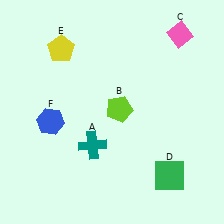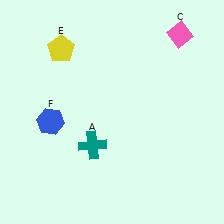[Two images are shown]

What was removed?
The lime pentagon (B), the green square (D) were removed in Image 2.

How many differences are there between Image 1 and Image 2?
There are 2 differences between the two images.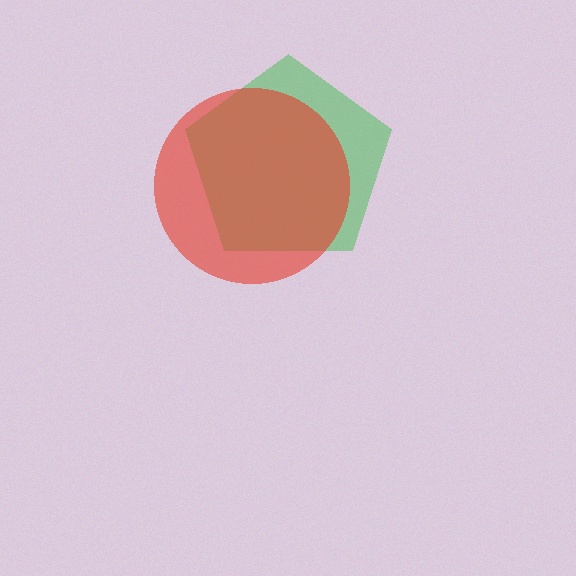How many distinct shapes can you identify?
There are 2 distinct shapes: a green pentagon, a red circle.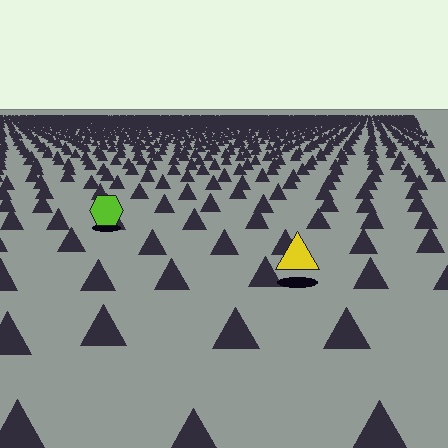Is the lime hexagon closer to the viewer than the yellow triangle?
No. The yellow triangle is closer — you can tell from the texture gradient: the ground texture is coarser near it.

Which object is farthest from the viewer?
The lime hexagon is farthest from the viewer. It appears smaller and the ground texture around it is denser.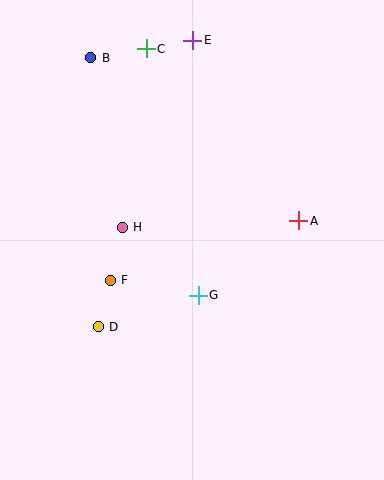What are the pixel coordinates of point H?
Point H is at (122, 227).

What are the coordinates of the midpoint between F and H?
The midpoint between F and H is at (116, 254).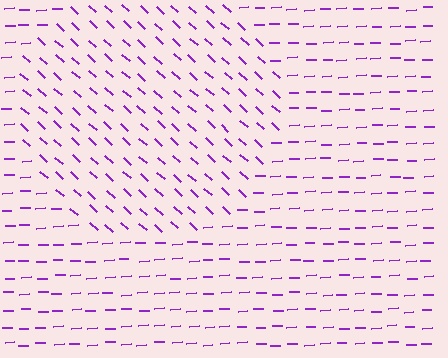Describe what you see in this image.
The image is filled with small purple line segments. A circle region in the image has lines oriented differently from the surrounding lines, creating a visible texture boundary.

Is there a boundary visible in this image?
Yes, there is a texture boundary formed by a change in line orientation.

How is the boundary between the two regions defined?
The boundary is defined purely by a change in line orientation (approximately 45 degrees difference). All lines are the same color and thickness.